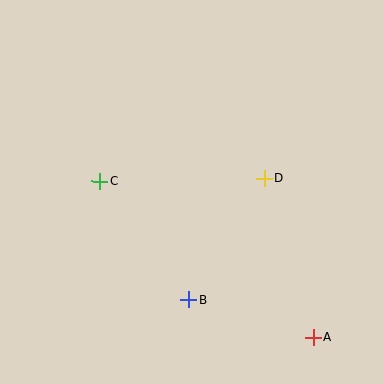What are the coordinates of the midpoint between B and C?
The midpoint between B and C is at (144, 240).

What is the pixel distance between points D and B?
The distance between D and B is 143 pixels.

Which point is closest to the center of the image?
Point D at (264, 178) is closest to the center.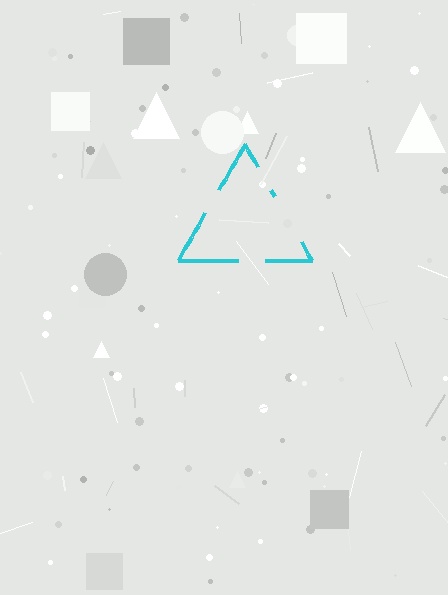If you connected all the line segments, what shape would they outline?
They would outline a triangle.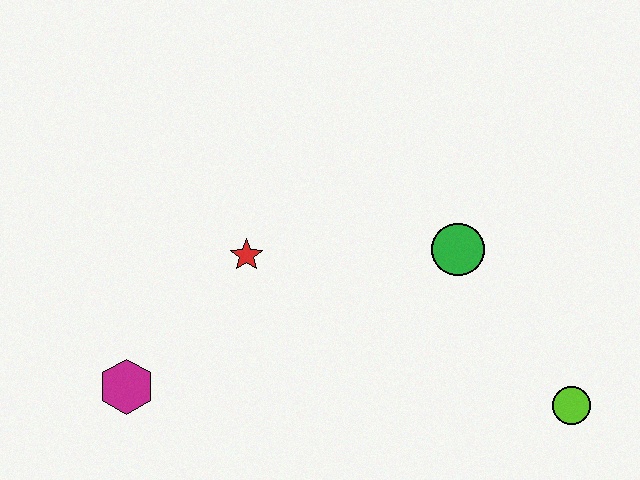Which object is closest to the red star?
The magenta hexagon is closest to the red star.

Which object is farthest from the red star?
The lime circle is farthest from the red star.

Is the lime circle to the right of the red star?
Yes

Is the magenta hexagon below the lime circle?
No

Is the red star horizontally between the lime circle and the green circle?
No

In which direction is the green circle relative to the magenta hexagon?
The green circle is to the right of the magenta hexagon.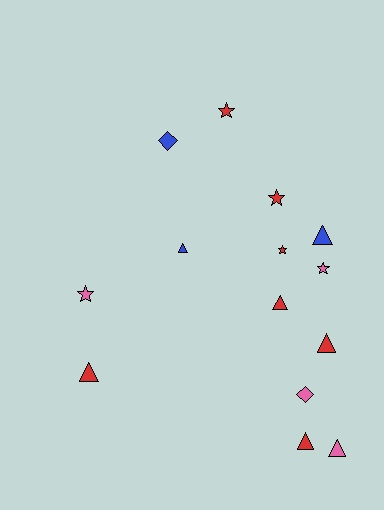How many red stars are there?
There are 3 red stars.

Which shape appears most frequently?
Triangle, with 7 objects.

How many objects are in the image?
There are 14 objects.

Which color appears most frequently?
Red, with 7 objects.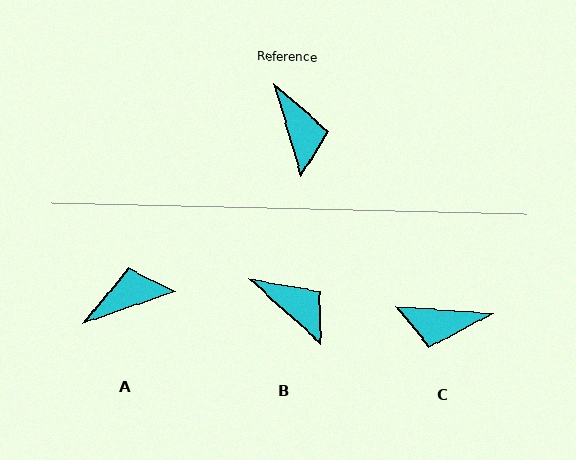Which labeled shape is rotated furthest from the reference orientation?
C, about 110 degrees away.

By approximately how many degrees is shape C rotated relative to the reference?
Approximately 110 degrees clockwise.